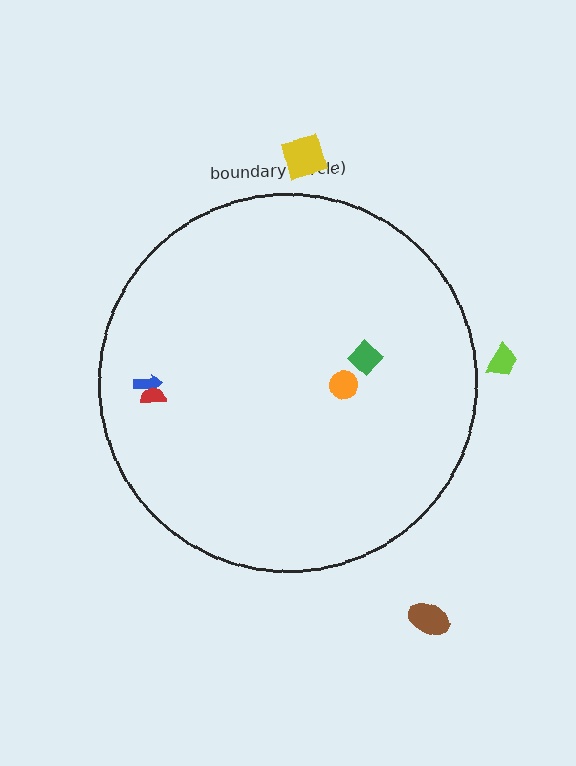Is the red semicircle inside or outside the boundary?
Inside.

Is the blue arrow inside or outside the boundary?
Inside.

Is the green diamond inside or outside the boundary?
Inside.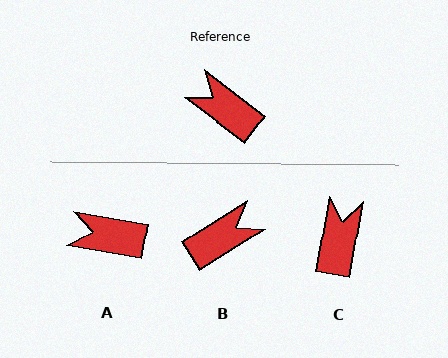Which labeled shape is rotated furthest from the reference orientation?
B, about 111 degrees away.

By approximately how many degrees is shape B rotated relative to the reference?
Approximately 111 degrees clockwise.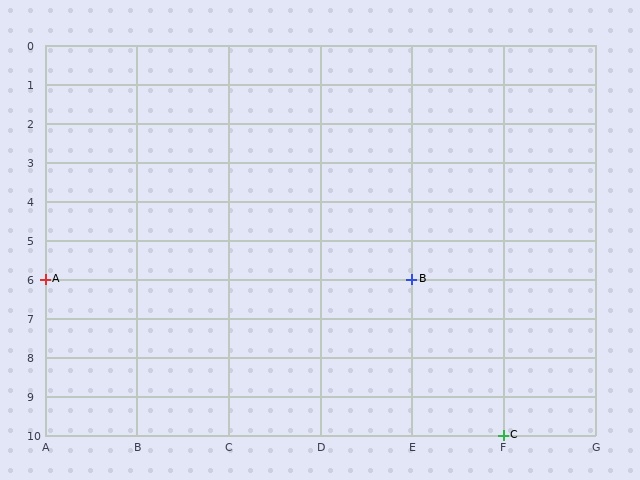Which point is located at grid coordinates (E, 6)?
Point B is at (E, 6).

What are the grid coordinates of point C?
Point C is at grid coordinates (F, 10).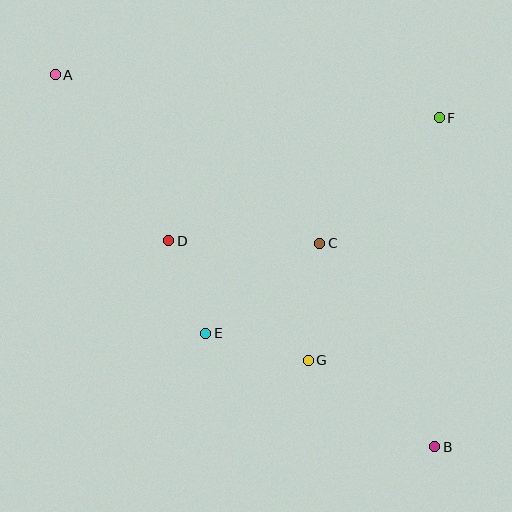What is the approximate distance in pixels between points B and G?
The distance between B and G is approximately 153 pixels.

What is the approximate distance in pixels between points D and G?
The distance between D and G is approximately 184 pixels.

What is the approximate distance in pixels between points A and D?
The distance between A and D is approximately 201 pixels.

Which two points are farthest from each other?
Points A and B are farthest from each other.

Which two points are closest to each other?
Points D and E are closest to each other.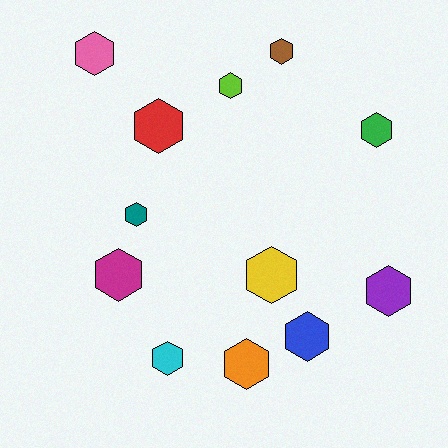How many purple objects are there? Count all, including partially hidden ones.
There is 1 purple object.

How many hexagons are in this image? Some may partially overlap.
There are 12 hexagons.